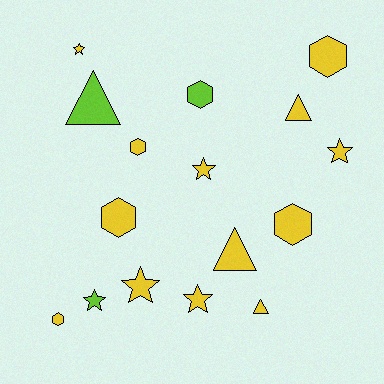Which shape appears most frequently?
Hexagon, with 6 objects.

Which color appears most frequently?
Yellow, with 13 objects.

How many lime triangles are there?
There is 1 lime triangle.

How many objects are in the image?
There are 16 objects.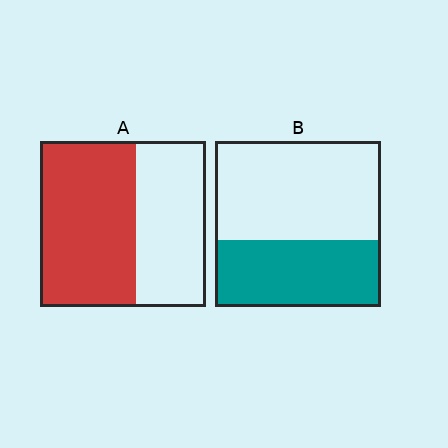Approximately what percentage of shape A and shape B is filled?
A is approximately 60% and B is approximately 40%.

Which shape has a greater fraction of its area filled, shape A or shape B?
Shape A.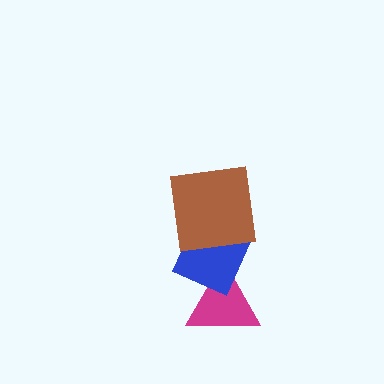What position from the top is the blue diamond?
The blue diamond is 2nd from the top.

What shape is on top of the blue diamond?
The brown square is on top of the blue diamond.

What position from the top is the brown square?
The brown square is 1st from the top.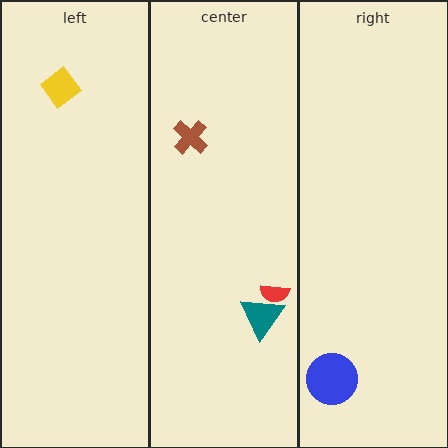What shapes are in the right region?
The blue circle.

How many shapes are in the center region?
3.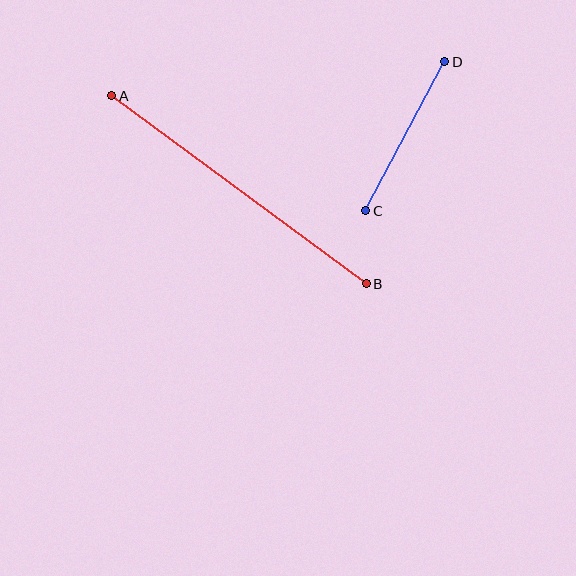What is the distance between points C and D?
The distance is approximately 169 pixels.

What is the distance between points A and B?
The distance is approximately 317 pixels.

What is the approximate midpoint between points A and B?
The midpoint is at approximately (239, 190) pixels.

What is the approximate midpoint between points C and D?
The midpoint is at approximately (405, 136) pixels.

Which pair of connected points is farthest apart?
Points A and B are farthest apart.